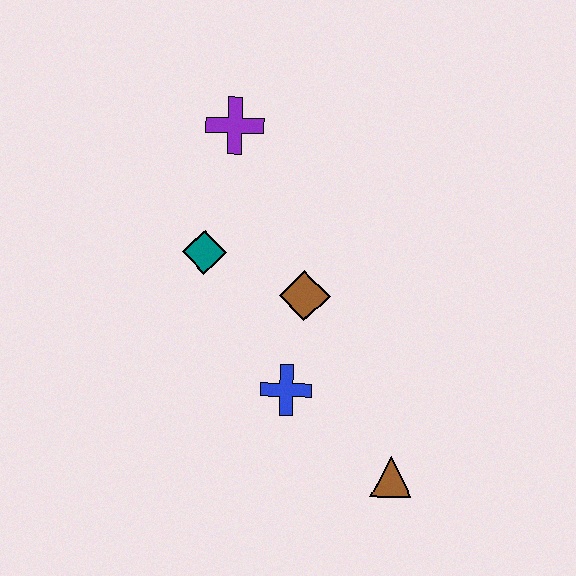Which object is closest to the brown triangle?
The blue cross is closest to the brown triangle.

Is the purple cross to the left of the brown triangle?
Yes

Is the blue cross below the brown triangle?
No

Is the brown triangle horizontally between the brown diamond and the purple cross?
No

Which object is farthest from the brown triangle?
The purple cross is farthest from the brown triangle.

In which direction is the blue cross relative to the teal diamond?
The blue cross is below the teal diamond.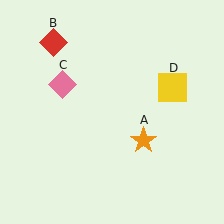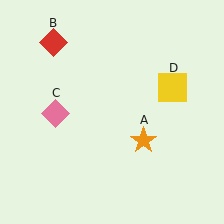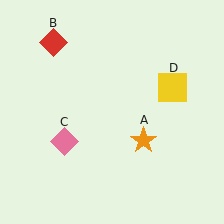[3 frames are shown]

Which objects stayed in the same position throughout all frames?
Orange star (object A) and red diamond (object B) and yellow square (object D) remained stationary.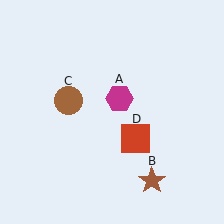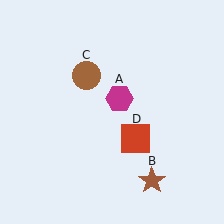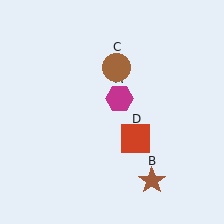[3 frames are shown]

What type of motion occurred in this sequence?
The brown circle (object C) rotated clockwise around the center of the scene.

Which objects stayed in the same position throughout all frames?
Magenta hexagon (object A) and brown star (object B) and red square (object D) remained stationary.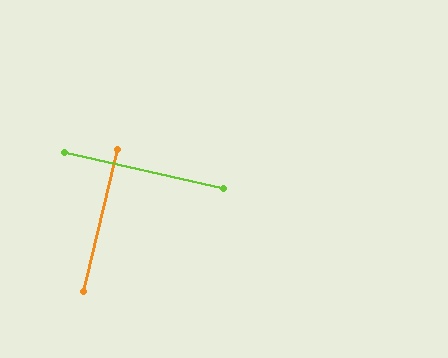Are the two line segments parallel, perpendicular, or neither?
Perpendicular — they meet at approximately 90°.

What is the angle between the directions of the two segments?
Approximately 90 degrees.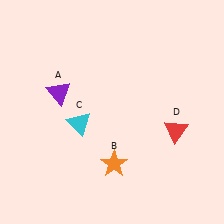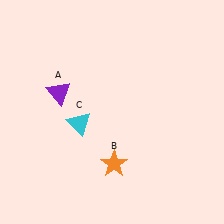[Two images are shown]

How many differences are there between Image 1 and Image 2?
There is 1 difference between the two images.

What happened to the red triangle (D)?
The red triangle (D) was removed in Image 2. It was in the bottom-right area of Image 1.